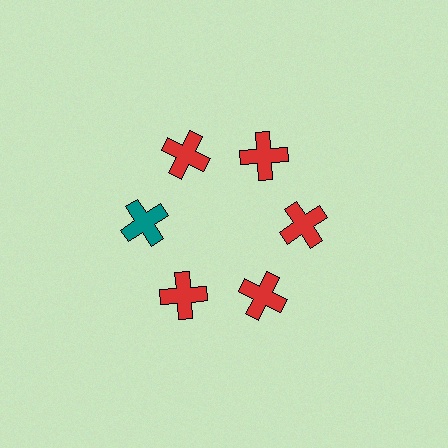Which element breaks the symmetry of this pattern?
The teal cross at roughly the 9 o'clock position breaks the symmetry. All other shapes are red crosses.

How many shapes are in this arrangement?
There are 6 shapes arranged in a ring pattern.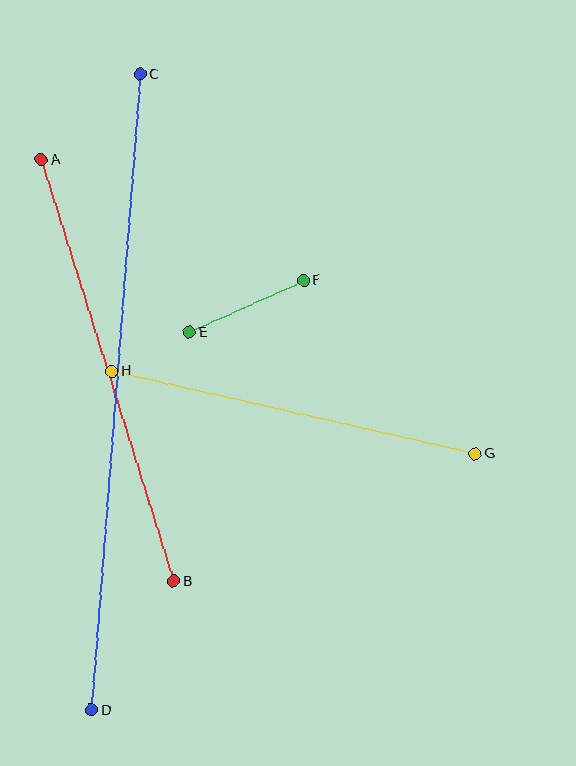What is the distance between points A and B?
The distance is approximately 442 pixels.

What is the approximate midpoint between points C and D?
The midpoint is at approximately (116, 392) pixels.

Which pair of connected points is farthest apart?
Points C and D are farthest apart.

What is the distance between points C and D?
The distance is approximately 637 pixels.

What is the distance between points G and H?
The distance is approximately 372 pixels.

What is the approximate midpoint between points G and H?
The midpoint is at approximately (294, 413) pixels.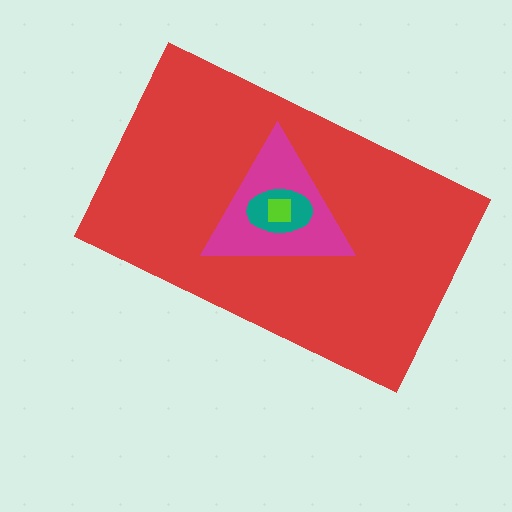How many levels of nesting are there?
4.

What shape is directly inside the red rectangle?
The magenta triangle.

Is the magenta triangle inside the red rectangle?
Yes.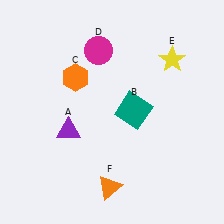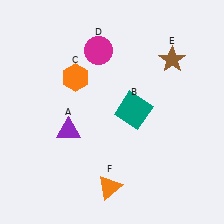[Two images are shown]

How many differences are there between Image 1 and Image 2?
There is 1 difference between the two images.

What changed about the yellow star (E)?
In Image 1, E is yellow. In Image 2, it changed to brown.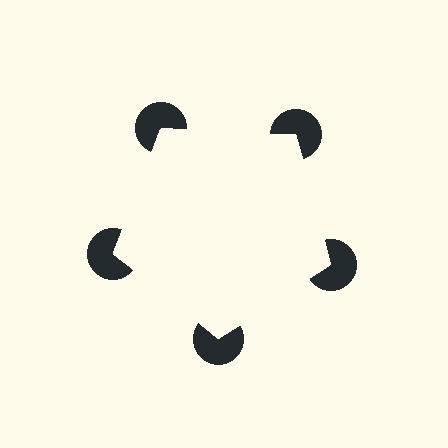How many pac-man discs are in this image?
There are 5 — one at each vertex of the illusory pentagon.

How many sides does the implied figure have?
5 sides.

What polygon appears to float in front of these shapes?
An illusory pentagon — its edges are inferred from the aligned wedge cuts in the pac-man discs, not physically drawn.